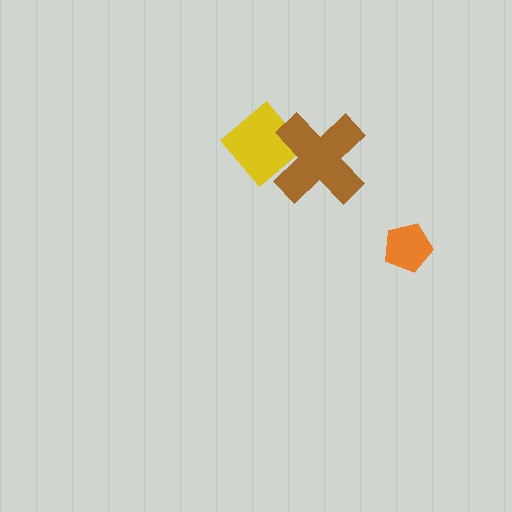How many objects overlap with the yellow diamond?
1 object overlaps with the yellow diamond.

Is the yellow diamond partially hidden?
Yes, it is partially covered by another shape.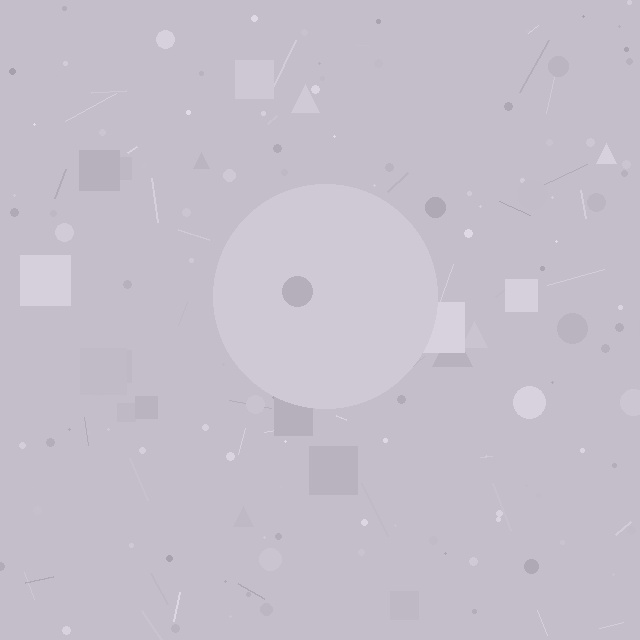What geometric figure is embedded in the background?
A circle is embedded in the background.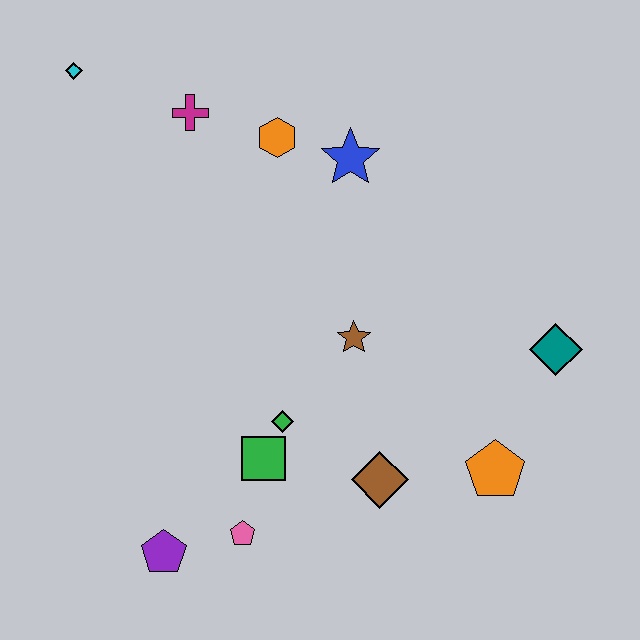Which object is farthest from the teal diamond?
The cyan diamond is farthest from the teal diamond.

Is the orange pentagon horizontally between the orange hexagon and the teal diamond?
Yes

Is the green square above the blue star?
No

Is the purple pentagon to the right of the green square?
No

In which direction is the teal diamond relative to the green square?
The teal diamond is to the right of the green square.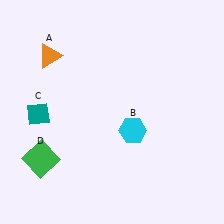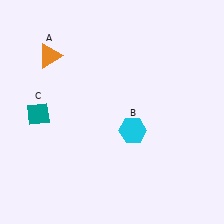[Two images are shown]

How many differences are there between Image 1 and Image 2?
There is 1 difference between the two images.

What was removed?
The green square (D) was removed in Image 2.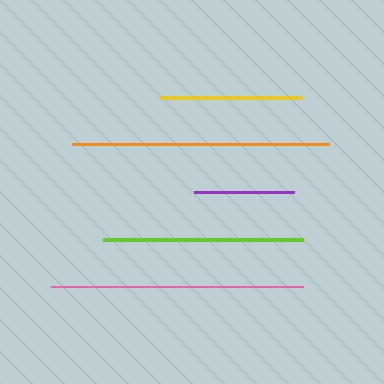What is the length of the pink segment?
The pink segment is approximately 252 pixels long.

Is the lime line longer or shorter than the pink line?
The pink line is longer than the lime line.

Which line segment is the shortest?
The purple line is the shortest at approximately 100 pixels.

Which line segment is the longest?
The orange line is the longest at approximately 257 pixels.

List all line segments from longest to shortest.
From longest to shortest: orange, pink, lime, yellow, purple.